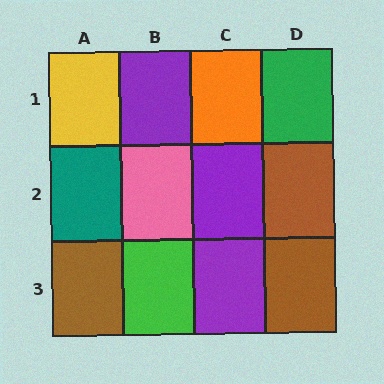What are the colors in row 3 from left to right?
Brown, green, purple, brown.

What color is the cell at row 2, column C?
Purple.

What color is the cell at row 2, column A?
Teal.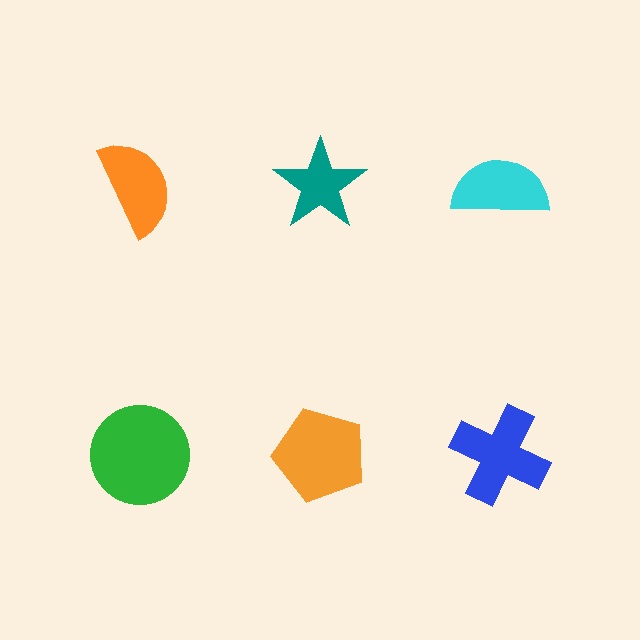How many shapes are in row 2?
3 shapes.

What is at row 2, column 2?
An orange pentagon.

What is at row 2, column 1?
A green circle.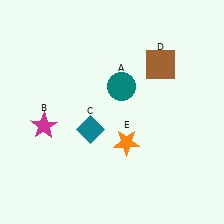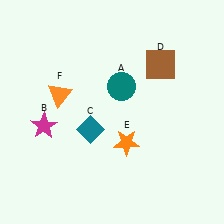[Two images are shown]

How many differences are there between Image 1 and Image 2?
There is 1 difference between the two images.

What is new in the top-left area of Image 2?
An orange triangle (F) was added in the top-left area of Image 2.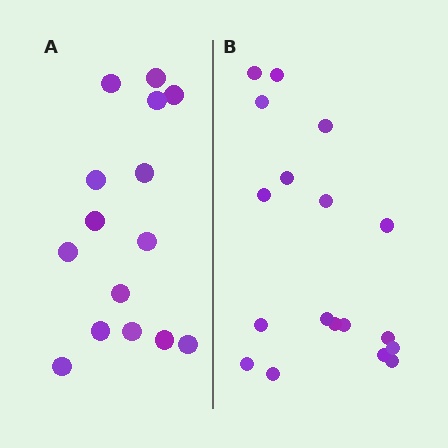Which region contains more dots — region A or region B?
Region B (the right region) has more dots.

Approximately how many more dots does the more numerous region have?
Region B has just a few more — roughly 2 or 3 more dots than region A.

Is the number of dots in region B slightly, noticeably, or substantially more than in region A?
Region B has only slightly more — the two regions are fairly close. The ratio is roughly 1.2 to 1.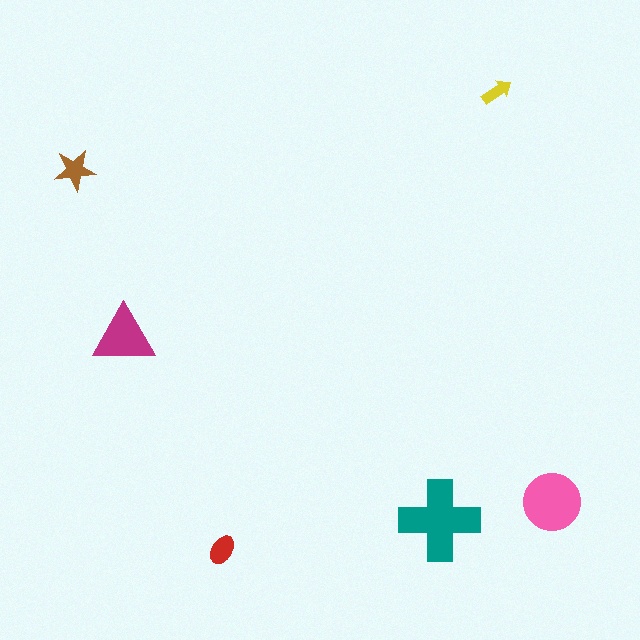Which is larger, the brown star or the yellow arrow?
The brown star.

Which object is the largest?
The teal cross.